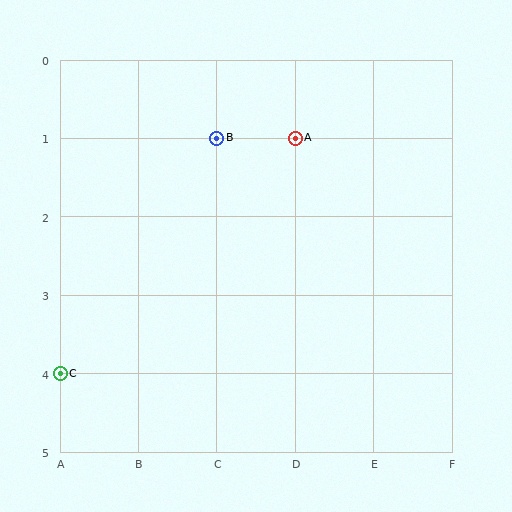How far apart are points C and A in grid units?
Points C and A are 3 columns and 3 rows apart (about 4.2 grid units diagonally).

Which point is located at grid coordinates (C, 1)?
Point B is at (C, 1).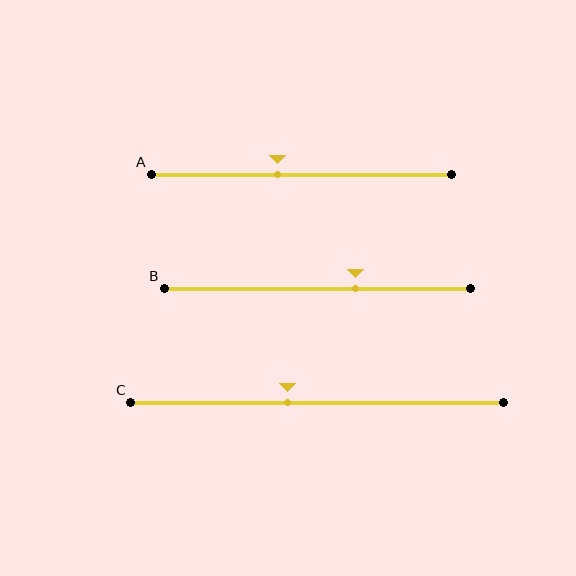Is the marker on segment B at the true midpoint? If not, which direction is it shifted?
No, the marker on segment B is shifted to the right by about 12% of the segment length.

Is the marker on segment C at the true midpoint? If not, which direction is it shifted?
No, the marker on segment C is shifted to the left by about 8% of the segment length.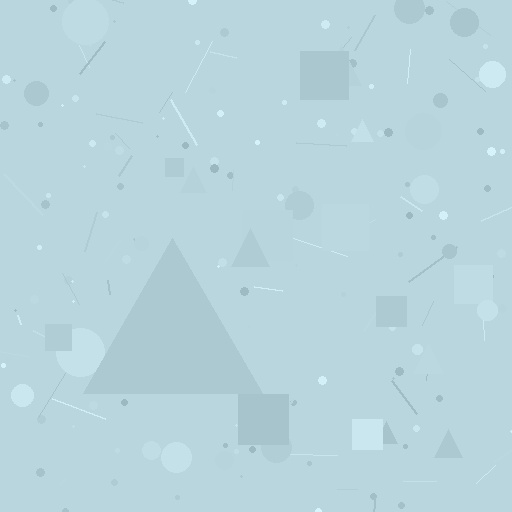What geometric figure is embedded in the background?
A triangle is embedded in the background.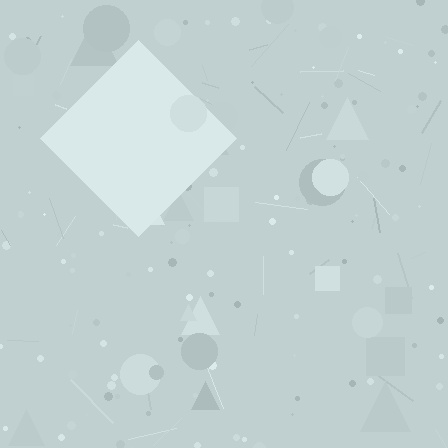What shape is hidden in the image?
A diamond is hidden in the image.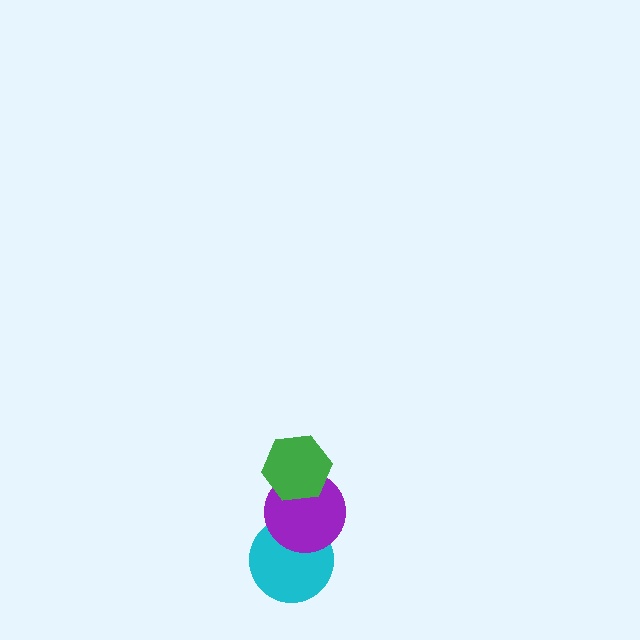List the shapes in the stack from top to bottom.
From top to bottom: the green hexagon, the purple circle, the cyan circle.